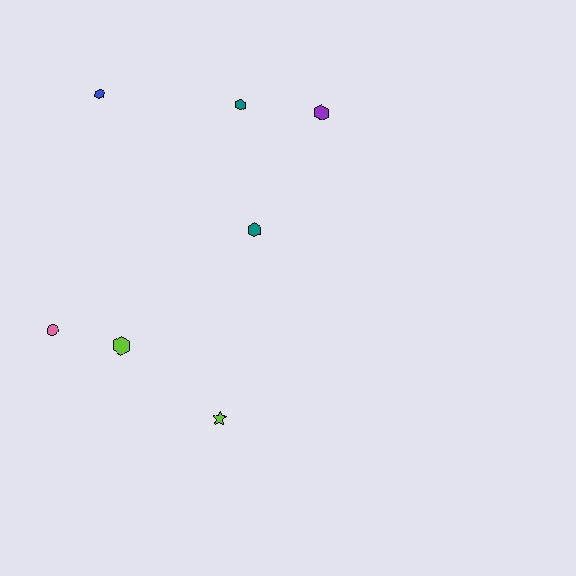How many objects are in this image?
There are 7 objects.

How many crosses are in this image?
There are no crosses.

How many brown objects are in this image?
There are no brown objects.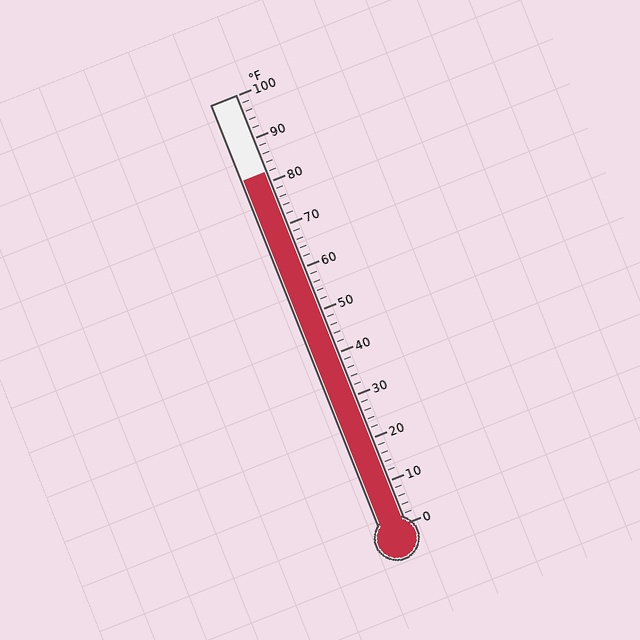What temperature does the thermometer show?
The thermometer shows approximately 82°F.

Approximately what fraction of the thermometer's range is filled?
The thermometer is filled to approximately 80% of its range.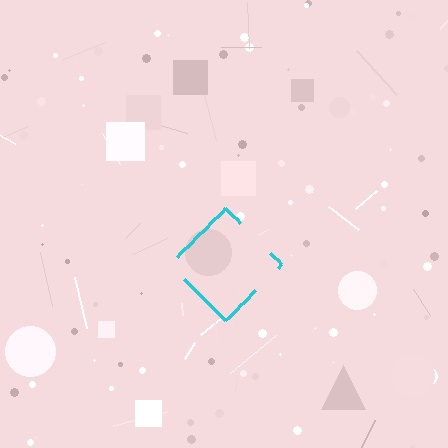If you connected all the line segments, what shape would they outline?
They would outline a diamond.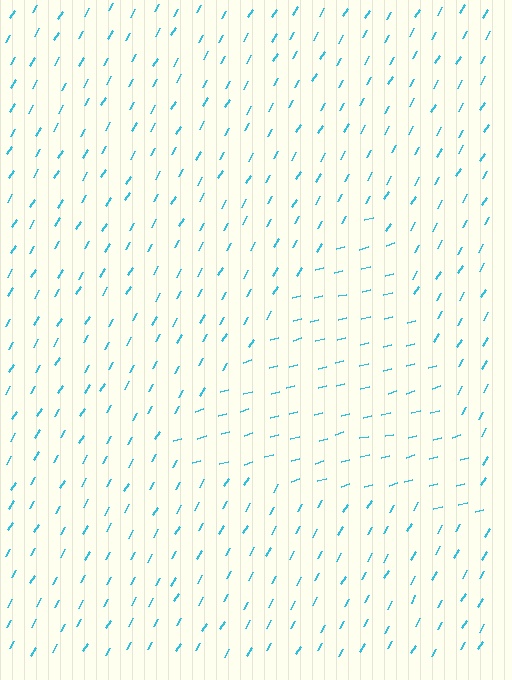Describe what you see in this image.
The image is filled with small cyan line segments. A triangle region in the image has lines oriented differently from the surrounding lines, creating a visible texture boundary.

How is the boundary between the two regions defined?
The boundary is defined purely by a change in line orientation (approximately 45 degrees difference). All lines are the same color and thickness.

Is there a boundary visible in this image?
Yes, there is a texture boundary formed by a change in line orientation.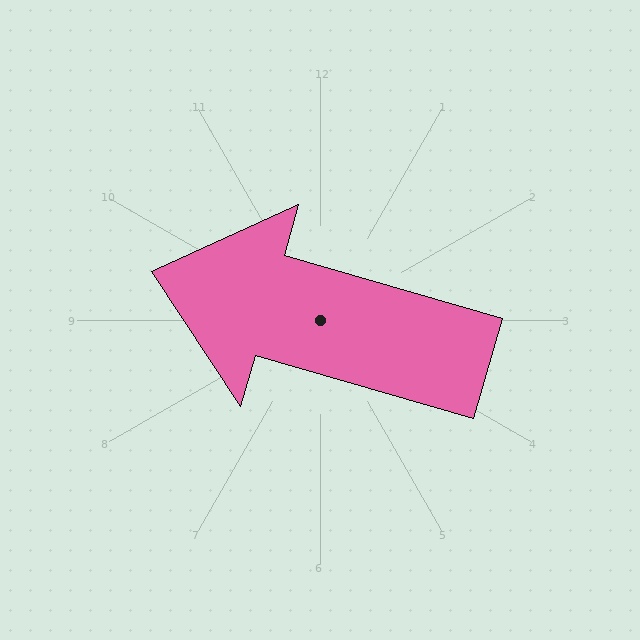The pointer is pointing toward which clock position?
Roughly 10 o'clock.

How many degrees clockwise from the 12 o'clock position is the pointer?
Approximately 286 degrees.